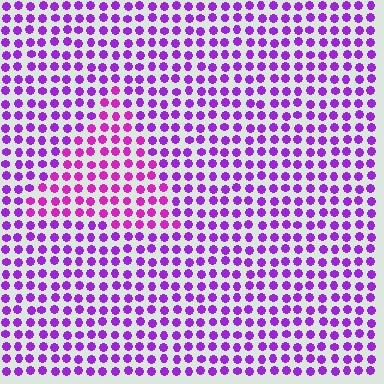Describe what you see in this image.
The image is filled with small purple elements in a uniform arrangement. A triangle-shaped region is visible where the elements are tinted to a slightly different hue, forming a subtle color boundary.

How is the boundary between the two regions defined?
The boundary is defined purely by a slight shift in hue (about 27 degrees). Spacing, size, and orientation are identical on both sides.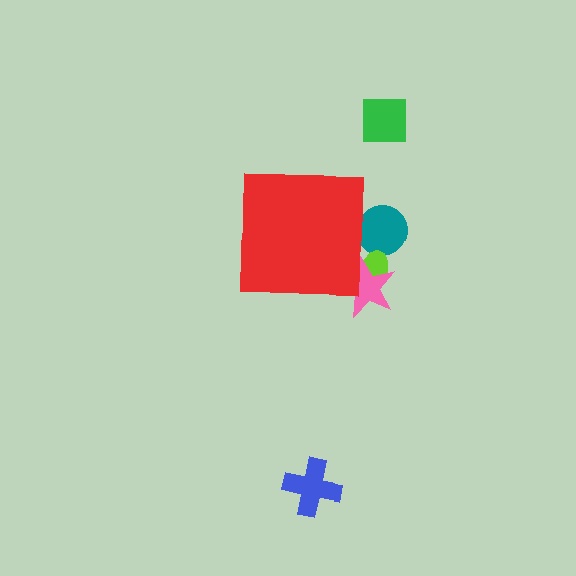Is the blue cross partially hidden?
No, the blue cross is fully visible.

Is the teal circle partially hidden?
Yes, the teal circle is partially hidden behind the red square.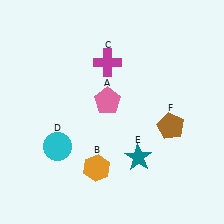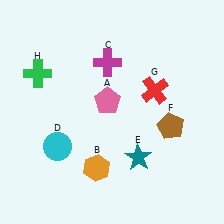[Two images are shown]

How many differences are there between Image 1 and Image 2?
There are 2 differences between the two images.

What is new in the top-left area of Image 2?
A green cross (H) was added in the top-left area of Image 2.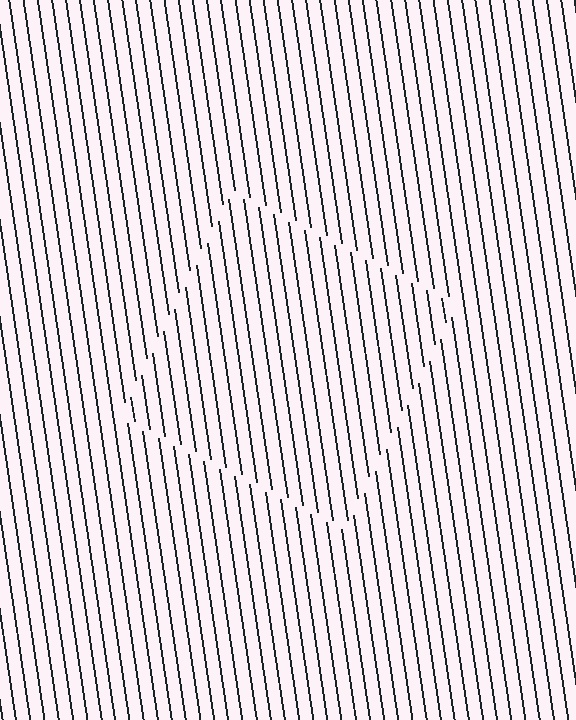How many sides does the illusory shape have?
4 sides — the line-ends trace a square.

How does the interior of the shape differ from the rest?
The interior of the shape contains the same grating, shifted by half a period — the contour is defined by the phase discontinuity where line-ends from the inner and outer gratings abut.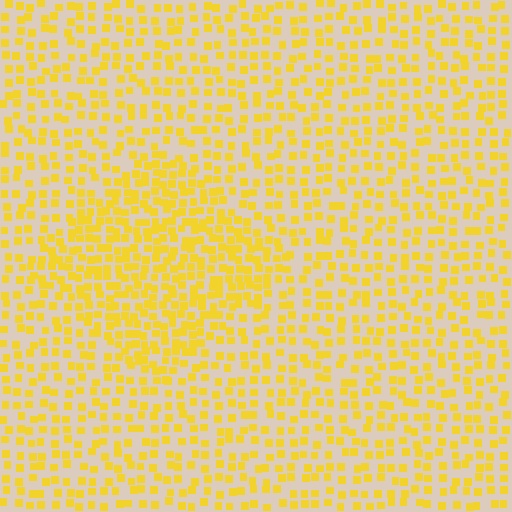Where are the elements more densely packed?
The elements are more densely packed inside the diamond boundary.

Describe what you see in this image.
The image contains small yellow elements arranged at two different densities. A diamond-shaped region is visible where the elements are more densely packed than the surrounding area.